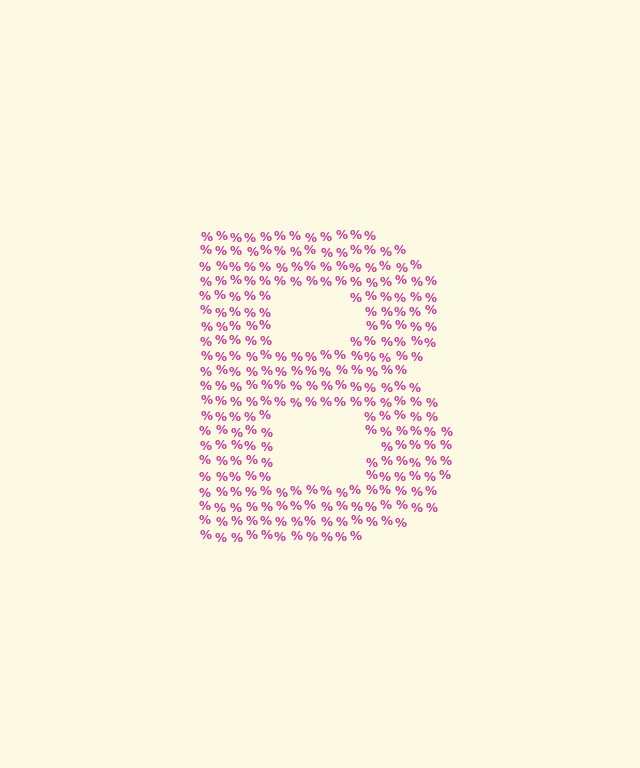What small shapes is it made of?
It is made of small percent signs.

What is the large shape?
The large shape is the letter B.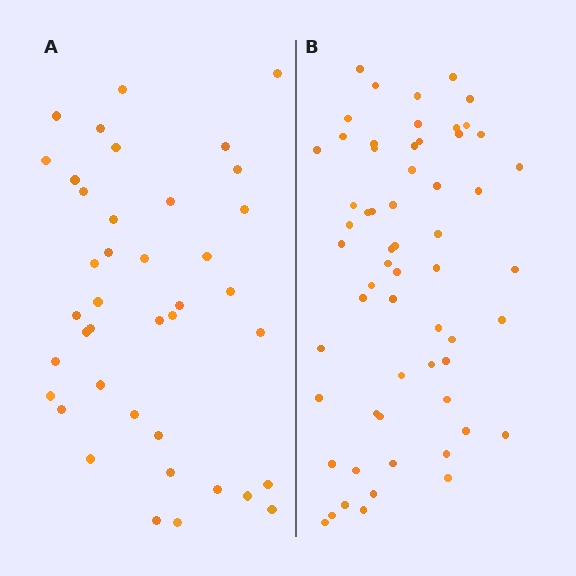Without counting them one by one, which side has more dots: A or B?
Region B (the right region) has more dots.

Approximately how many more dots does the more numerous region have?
Region B has approximately 20 more dots than region A.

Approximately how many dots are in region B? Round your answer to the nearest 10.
About 60 dots.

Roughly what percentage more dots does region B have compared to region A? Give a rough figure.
About 50% more.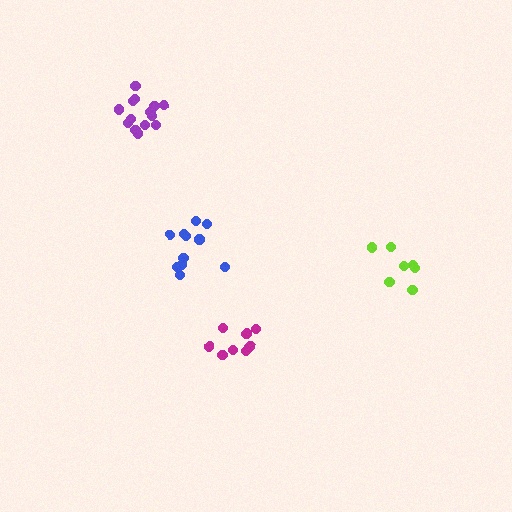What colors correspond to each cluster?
The clusters are colored: purple, lime, blue, magenta.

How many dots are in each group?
Group 1: 14 dots, Group 2: 8 dots, Group 3: 11 dots, Group 4: 9 dots (42 total).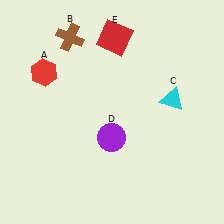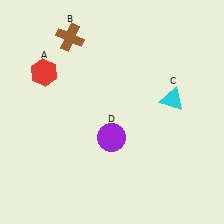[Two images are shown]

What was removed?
The red square (E) was removed in Image 2.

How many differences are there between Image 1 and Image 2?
There is 1 difference between the two images.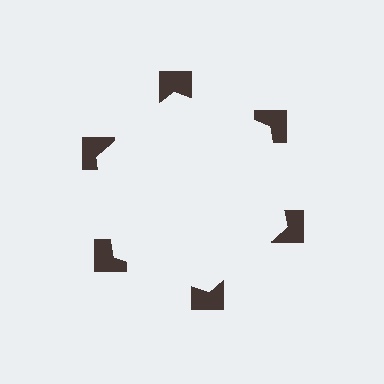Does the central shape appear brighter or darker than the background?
It typically appears slightly brighter than the background, even though no actual brightness change is drawn.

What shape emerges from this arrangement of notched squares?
An illusory hexagon — its edges are inferred from the aligned wedge cuts in the notched squares, not physically drawn.